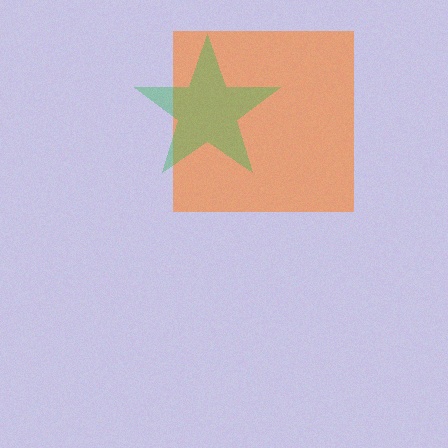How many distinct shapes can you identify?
There are 2 distinct shapes: an orange square, a green star.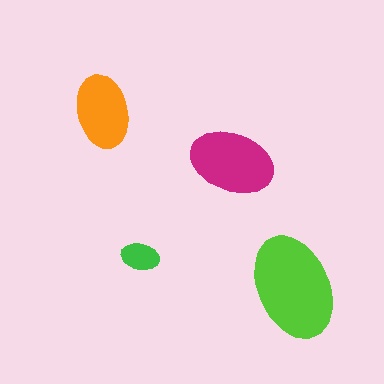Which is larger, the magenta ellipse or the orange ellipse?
The magenta one.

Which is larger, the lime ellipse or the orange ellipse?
The lime one.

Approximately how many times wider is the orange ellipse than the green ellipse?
About 2 times wider.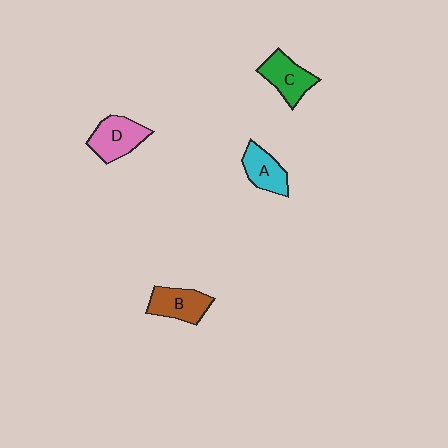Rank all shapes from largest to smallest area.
From largest to smallest: D (pink), C (green), B (brown), A (cyan).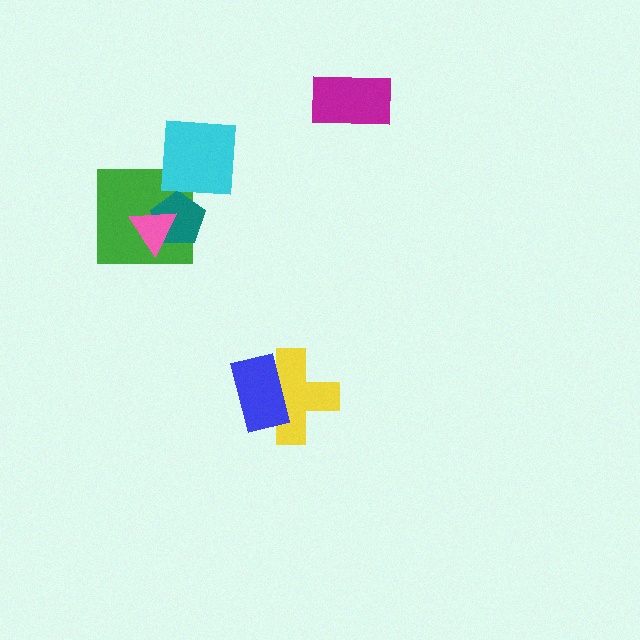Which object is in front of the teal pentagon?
The pink triangle is in front of the teal pentagon.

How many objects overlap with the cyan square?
0 objects overlap with the cyan square.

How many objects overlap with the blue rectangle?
1 object overlaps with the blue rectangle.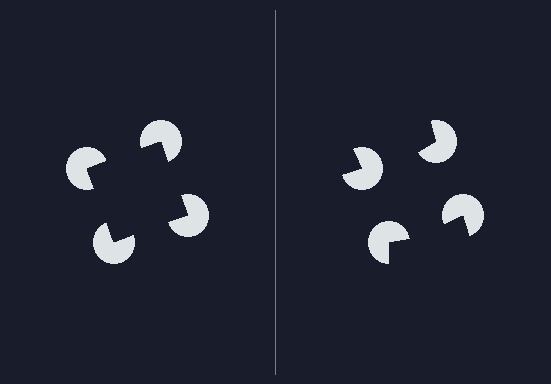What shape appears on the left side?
An illusory square.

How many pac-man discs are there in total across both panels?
8 — 4 on each side.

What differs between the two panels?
The pac-man discs are positioned identically on both sides; only the wedge orientations differ. On the left they align to a square; on the right they are misaligned.